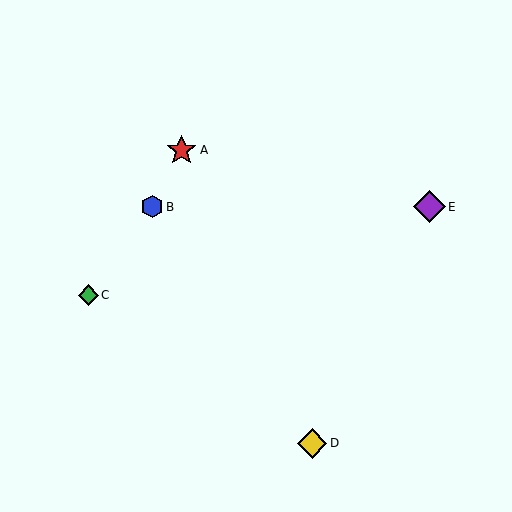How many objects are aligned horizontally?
2 objects (B, E) are aligned horizontally.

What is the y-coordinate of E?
Object E is at y≈207.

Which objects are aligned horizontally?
Objects B, E are aligned horizontally.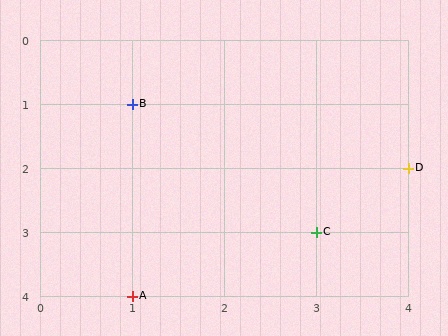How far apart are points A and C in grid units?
Points A and C are 2 columns and 1 row apart (about 2.2 grid units diagonally).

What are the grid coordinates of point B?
Point B is at grid coordinates (1, 1).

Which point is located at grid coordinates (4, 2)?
Point D is at (4, 2).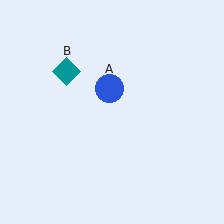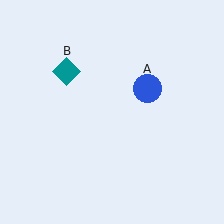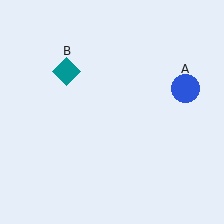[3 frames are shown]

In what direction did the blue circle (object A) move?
The blue circle (object A) moved right.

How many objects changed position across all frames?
1 object changed position: blue circle (object A).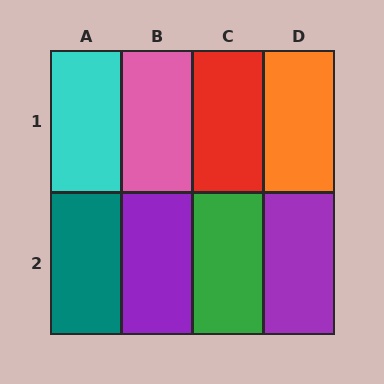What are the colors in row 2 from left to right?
Teal, purple, green, purple.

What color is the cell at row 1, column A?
Cyan.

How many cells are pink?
1 cell is pink.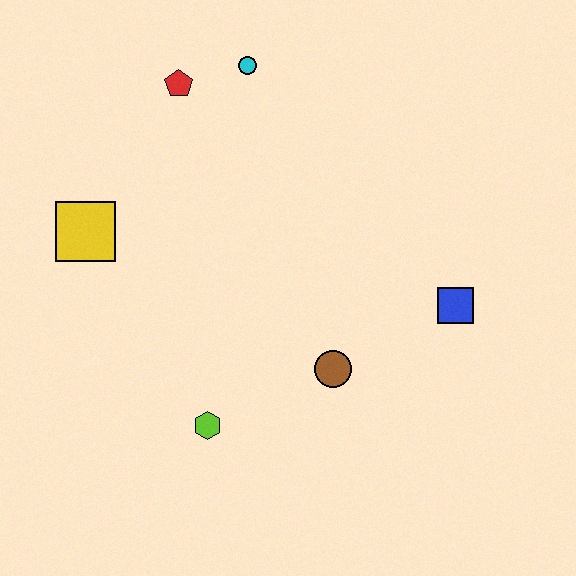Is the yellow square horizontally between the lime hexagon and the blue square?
No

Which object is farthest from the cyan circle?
The lime hexagon is farthest from the cyan circle.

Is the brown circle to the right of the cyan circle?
Yes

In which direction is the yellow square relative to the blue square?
The yellow square is to the left of the blue square.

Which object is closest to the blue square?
The brown circle is closest to the blue square.